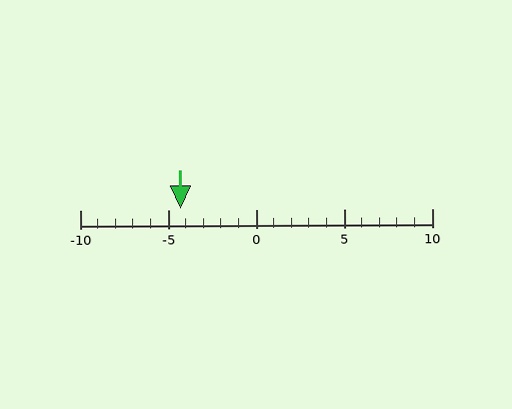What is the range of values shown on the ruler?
The ruler shows values from -10 to 10.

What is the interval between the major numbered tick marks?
The major tick marks are spaced 5 units apart.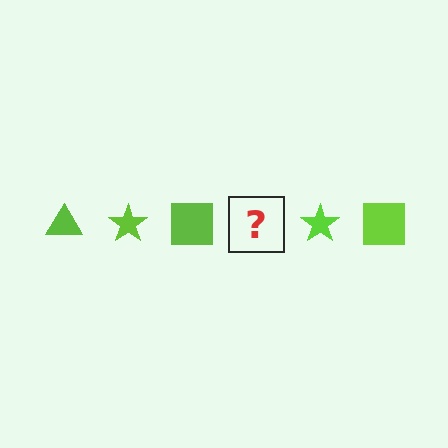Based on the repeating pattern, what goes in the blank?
The blank should be a lime triangle.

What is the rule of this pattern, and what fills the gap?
The rule is that the pattern cycles through triangle, star, square shapes in lime. The gap should be filled with a lime triangle.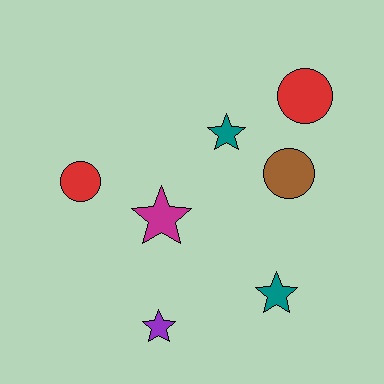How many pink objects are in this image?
There are no pink objects.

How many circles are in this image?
There are 3 circles.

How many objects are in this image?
There are 7 objects.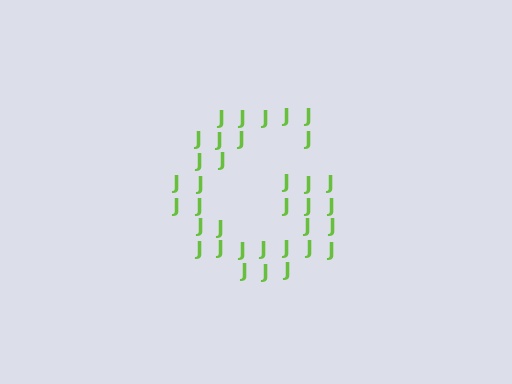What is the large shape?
The large shape is the letter G.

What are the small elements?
The small elements are letter J's.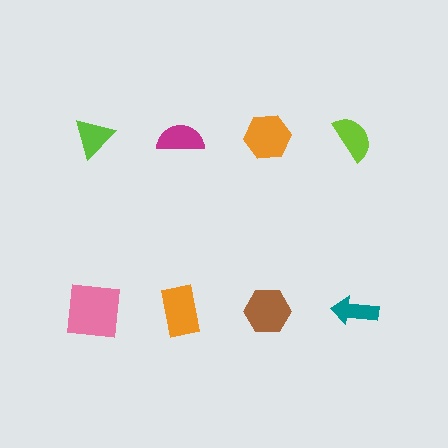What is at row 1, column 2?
A magenta semicircle.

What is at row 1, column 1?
A lime triangle.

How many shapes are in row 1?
4 shapes.